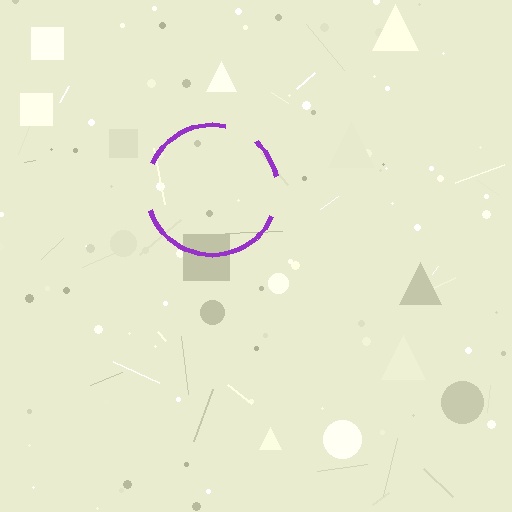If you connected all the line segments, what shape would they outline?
They would outline a circle.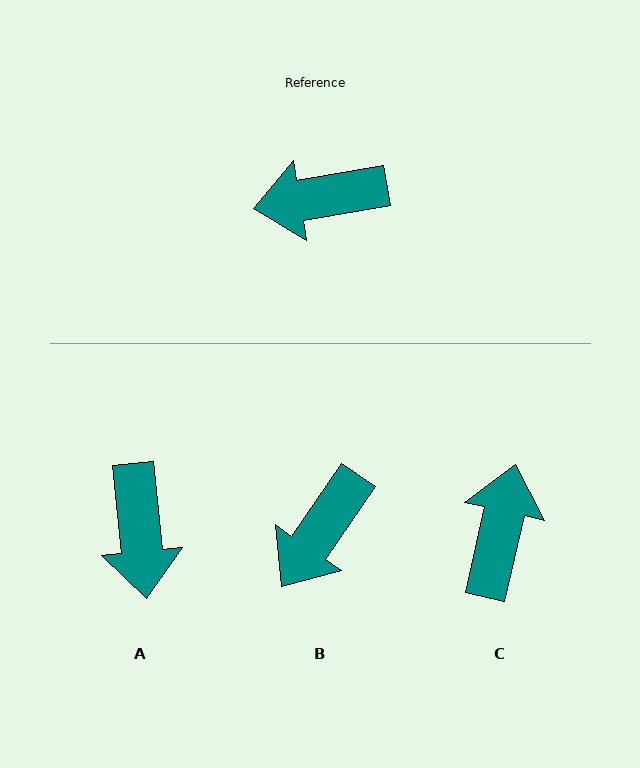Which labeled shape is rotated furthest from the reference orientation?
C, about 112 degrees away.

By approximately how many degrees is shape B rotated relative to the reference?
Approximately 46 degrees counter-clockwise.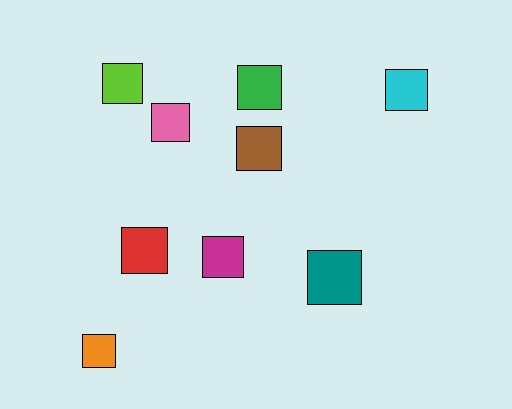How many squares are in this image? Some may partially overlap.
There are 9 squares.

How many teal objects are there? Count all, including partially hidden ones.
There is 1 teal object.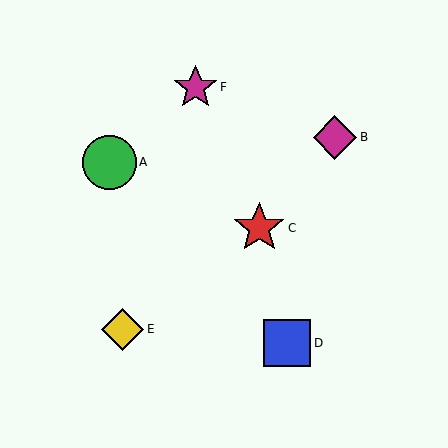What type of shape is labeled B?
Shape B is a magenta diamond.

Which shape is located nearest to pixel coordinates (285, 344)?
The blue square (labeled D) at (287, 343) is nearest to that location.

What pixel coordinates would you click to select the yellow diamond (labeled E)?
Click at (123, 329) to select the yellow diamond E.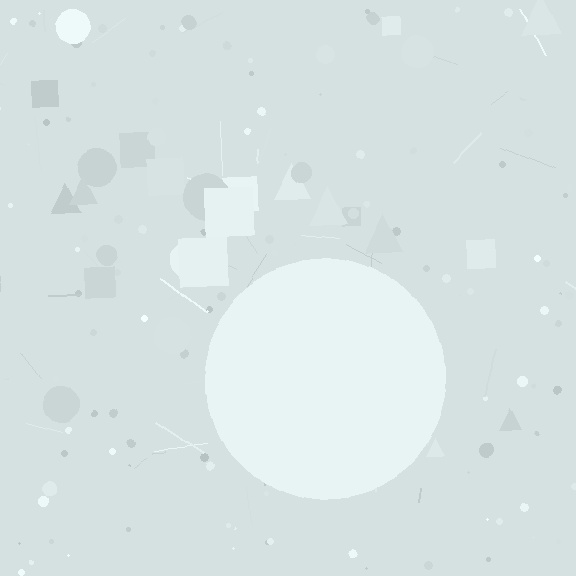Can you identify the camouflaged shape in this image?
The camouflaged shape is a circle.